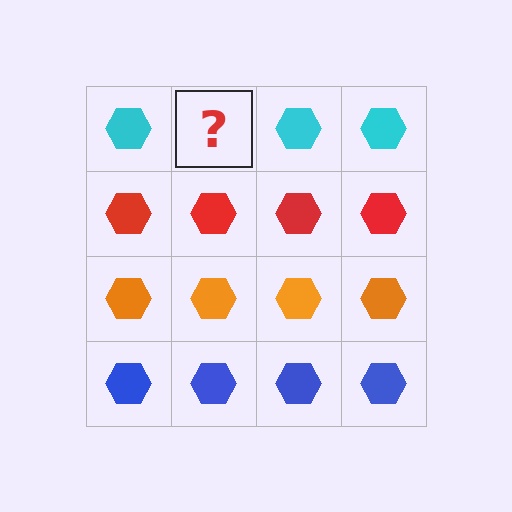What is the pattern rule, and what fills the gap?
The rule is that each row has a consistent color. The gap should be filled with a cyan hexagon.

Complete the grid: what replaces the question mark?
The question mark should be replaced with a cyan hexagon.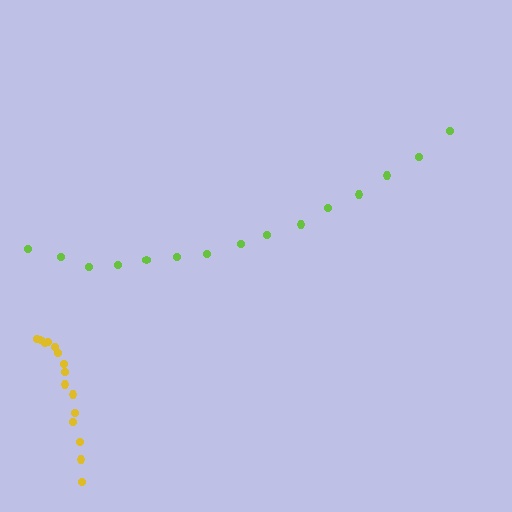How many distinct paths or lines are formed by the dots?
There are 2 distinct paths.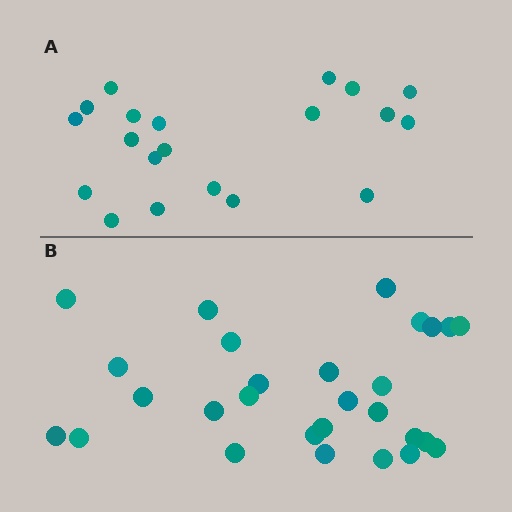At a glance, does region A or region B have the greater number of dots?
Region B (the bottom region) has more dots.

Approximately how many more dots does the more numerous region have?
Region B has roughly 8 or so more dots than region A.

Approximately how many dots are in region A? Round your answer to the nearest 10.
About 20 dots.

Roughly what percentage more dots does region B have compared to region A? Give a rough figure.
About 40% more.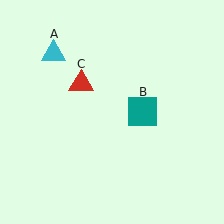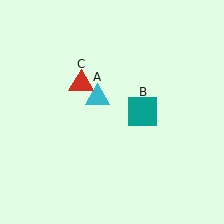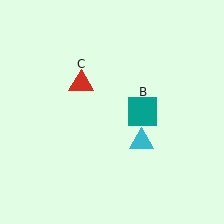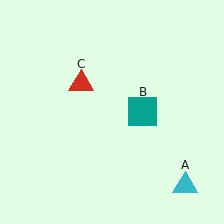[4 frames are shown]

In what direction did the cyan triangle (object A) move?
The cyan triangle (object A) moved down and to the right.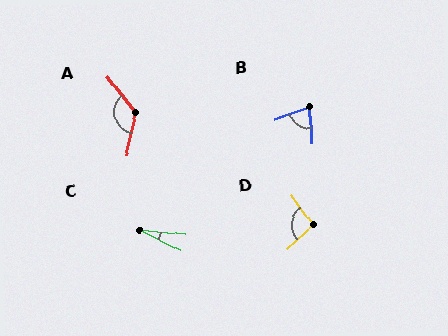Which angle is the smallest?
C, at approximately 21 degrees.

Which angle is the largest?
A, at approximately 129 degrees.